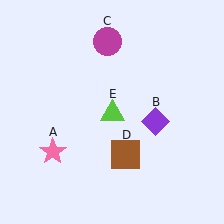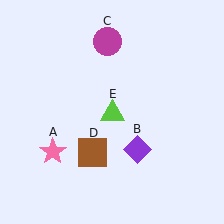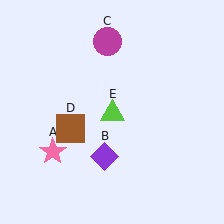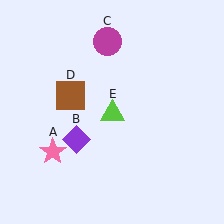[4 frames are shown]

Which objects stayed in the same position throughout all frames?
Pink star (object A) and magenta circle (object C) and lime triangle (object E) remained stationary.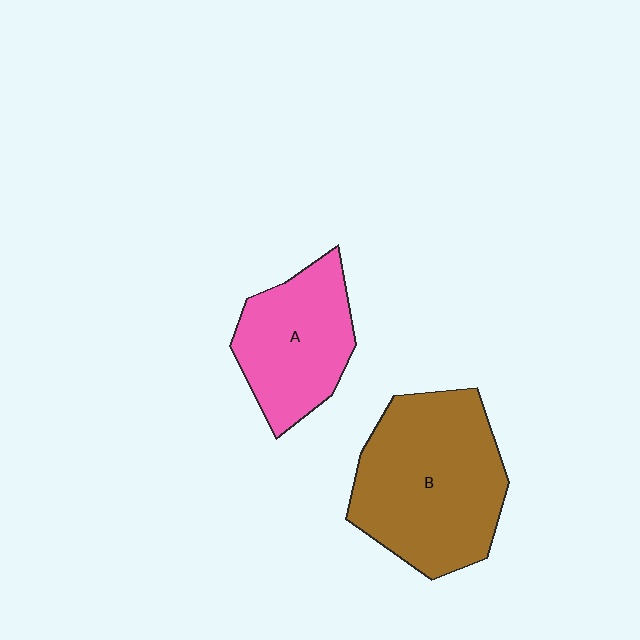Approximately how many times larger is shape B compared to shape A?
Approximately 1.5 times.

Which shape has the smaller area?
Shape A (pink).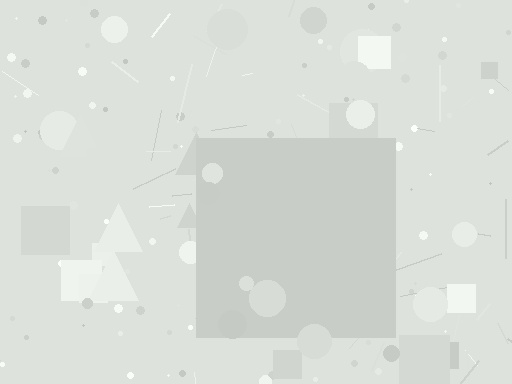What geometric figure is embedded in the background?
A square is embedded in the background.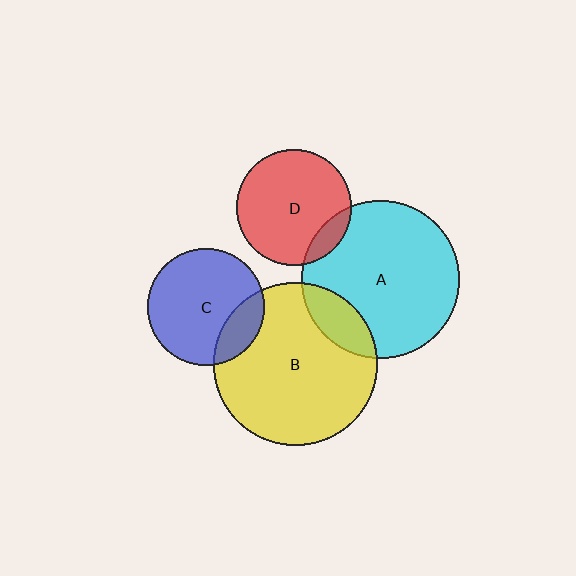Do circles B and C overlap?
Yes.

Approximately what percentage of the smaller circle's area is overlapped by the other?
Approximately 20%.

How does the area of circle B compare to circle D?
Approximately 2.0 times.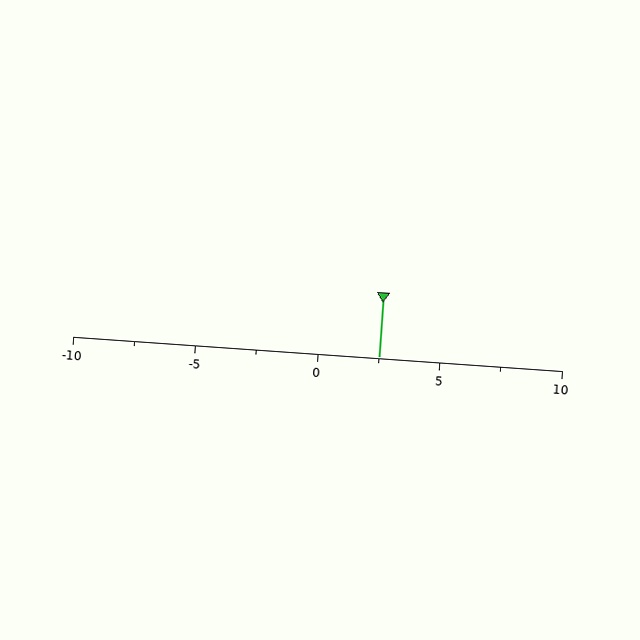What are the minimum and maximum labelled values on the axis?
The axis runs from -10 to 10.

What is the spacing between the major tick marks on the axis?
The major ticks are spaced 5 apart.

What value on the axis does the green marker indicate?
The marker indicates approximately 2.5.